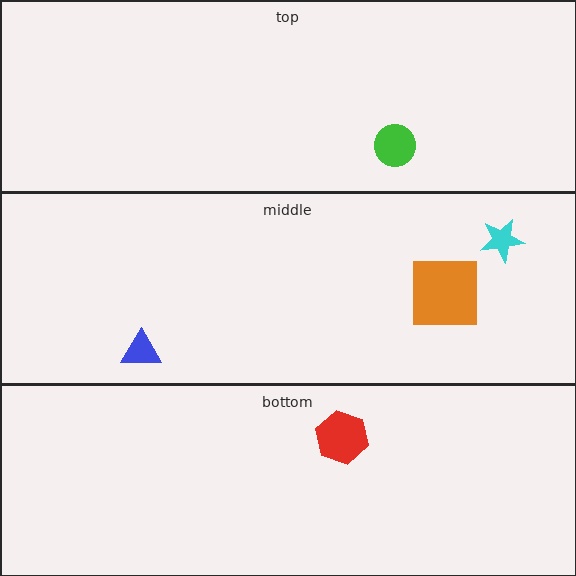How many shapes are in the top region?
1.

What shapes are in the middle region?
The cyan star, the orange square, the blue triangle.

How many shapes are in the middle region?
3.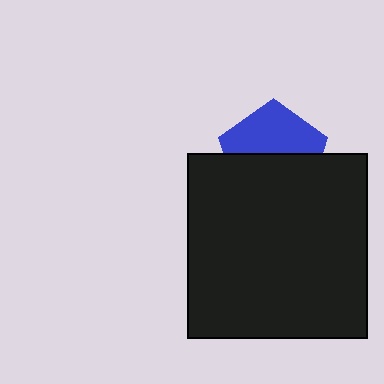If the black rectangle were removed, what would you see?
You would see the complete blue pentagon.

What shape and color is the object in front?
The object in front is a black rectangle.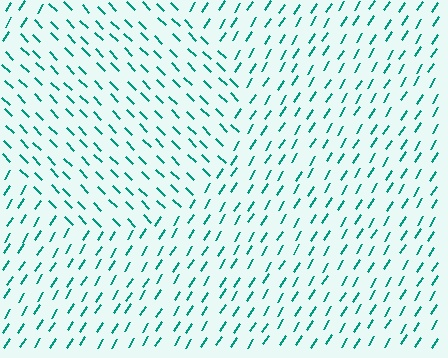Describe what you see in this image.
The image is filled with small teal line segments. A circle region in the image has lines oriented differently from the surrounding lines, creating a visible texture boundary.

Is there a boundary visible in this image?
Yes, there is a texture boundary formed by a change in line orientation.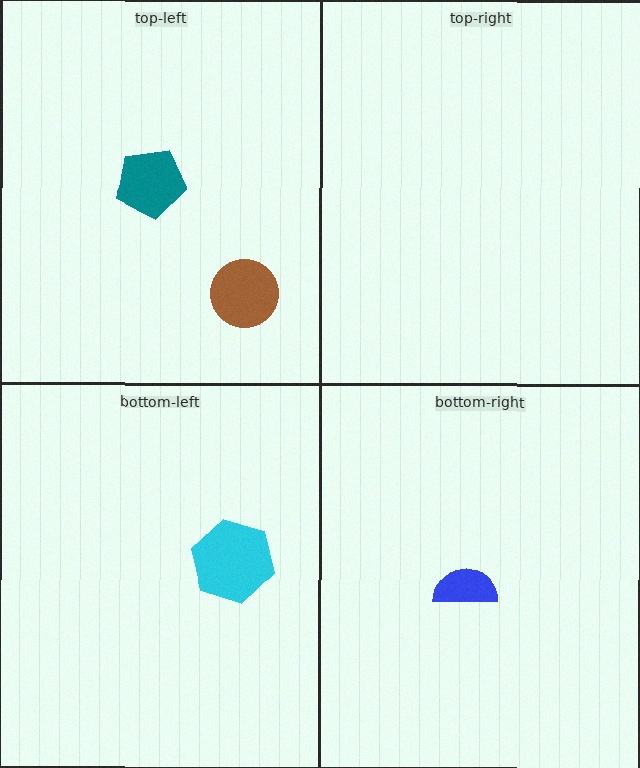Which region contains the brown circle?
The top-left region.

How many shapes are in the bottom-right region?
1.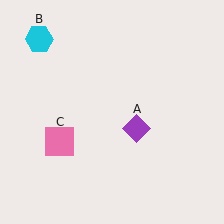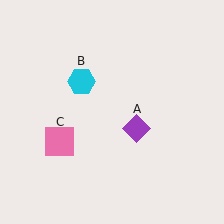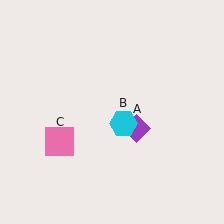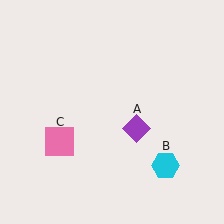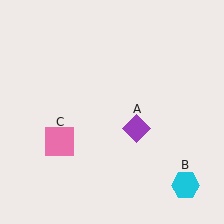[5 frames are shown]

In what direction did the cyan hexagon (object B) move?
The cyan hexagon (object B) moved down and to the right.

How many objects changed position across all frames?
1 object changed position: cyan hexagon (object B).